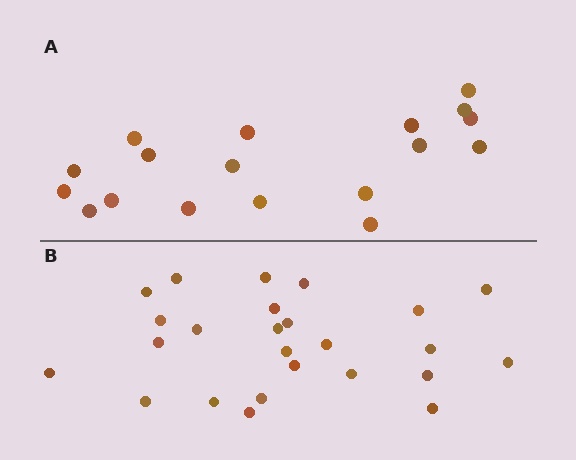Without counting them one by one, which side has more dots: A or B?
Region B (the bottom region) has more dots.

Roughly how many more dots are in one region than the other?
Region B has roughly 8 or so more dots than region A.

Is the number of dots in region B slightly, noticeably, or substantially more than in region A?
Region B has noticeably more, but not dramatically so. The ratio is roughly 1.4 to 1.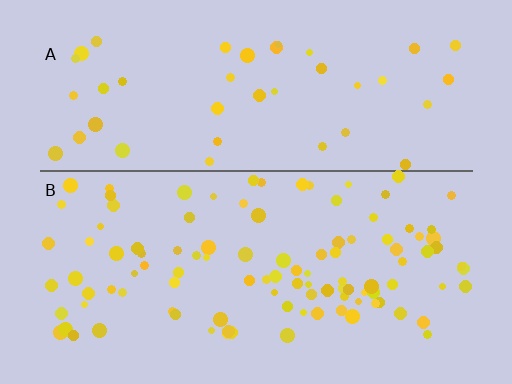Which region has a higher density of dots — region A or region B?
B (the bottom).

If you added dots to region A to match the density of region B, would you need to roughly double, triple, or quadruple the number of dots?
Approximately double.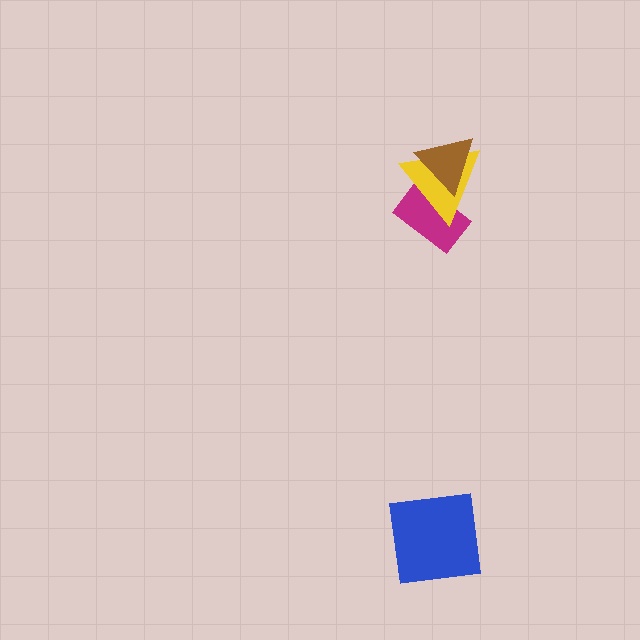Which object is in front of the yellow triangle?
The brown triangle is in front of the yellow triangle.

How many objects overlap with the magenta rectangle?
2 objects overlap with the magenta rectangle.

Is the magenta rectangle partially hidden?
Yes, it is partially covered by another shape.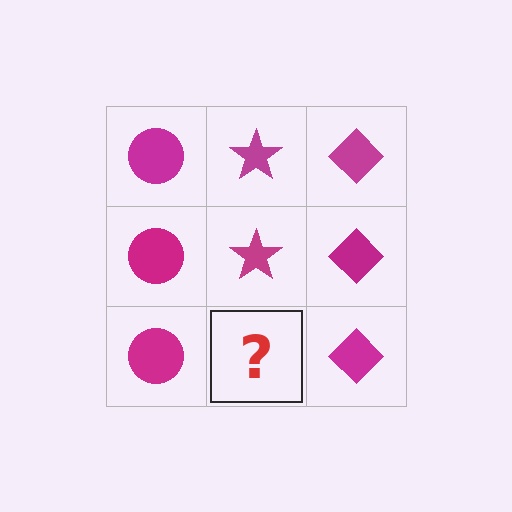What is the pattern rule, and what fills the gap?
The rule is that each column has a consistent shape. The gap should be filled with a magenta star.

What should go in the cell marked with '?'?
The missing cell should contain a magenta star.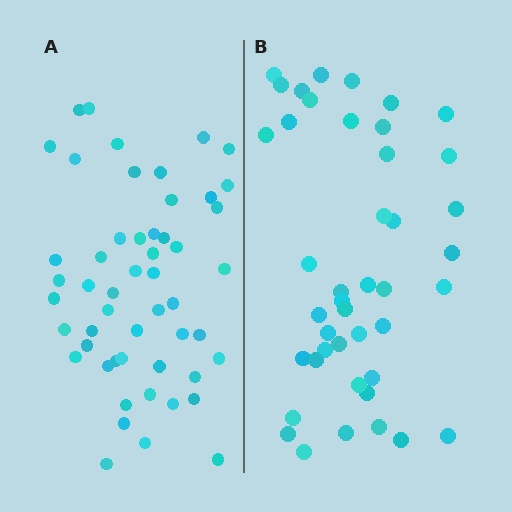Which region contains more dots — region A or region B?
Region A (the left region) has more dots.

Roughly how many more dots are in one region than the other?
Region A has roughly 8 or so more dots than region B.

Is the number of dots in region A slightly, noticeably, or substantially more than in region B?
Region A has only slightly more — the two regions are fairly close. The ratio is roughly 1.2 to 1.